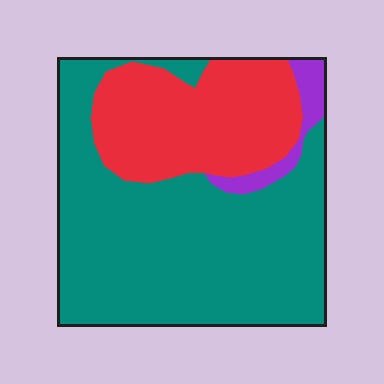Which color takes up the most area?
Teal, at roughly 65%.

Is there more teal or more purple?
Teal.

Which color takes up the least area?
Purple, at roughly 5%.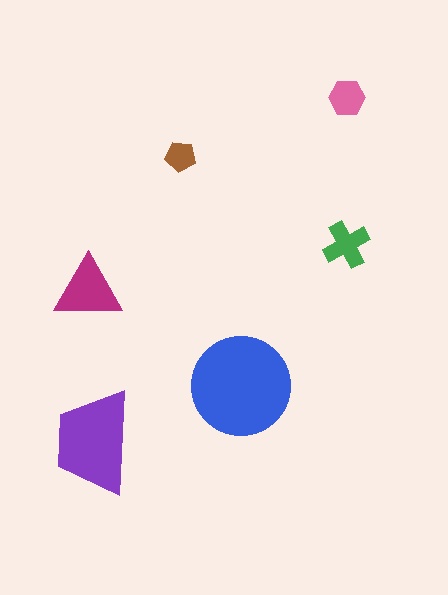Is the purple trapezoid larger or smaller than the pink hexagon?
Larger.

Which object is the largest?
The blue circle.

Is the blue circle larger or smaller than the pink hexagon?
Larger.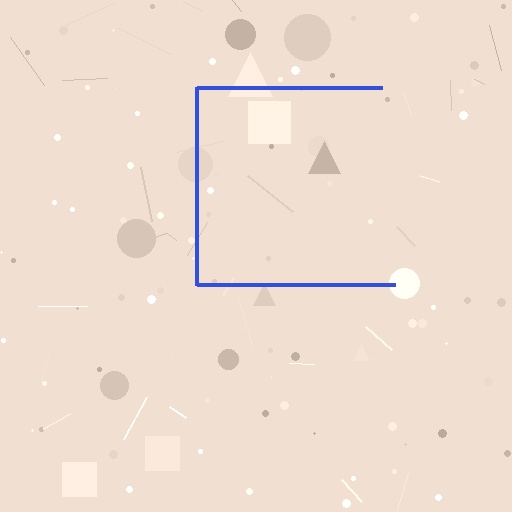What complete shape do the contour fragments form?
The contour fragments form a square.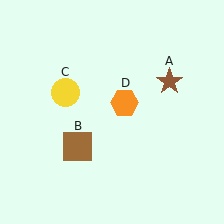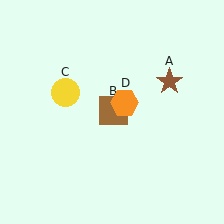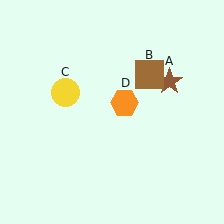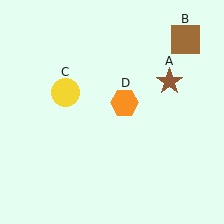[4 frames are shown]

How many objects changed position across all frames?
1 object changed position: brown square (object B).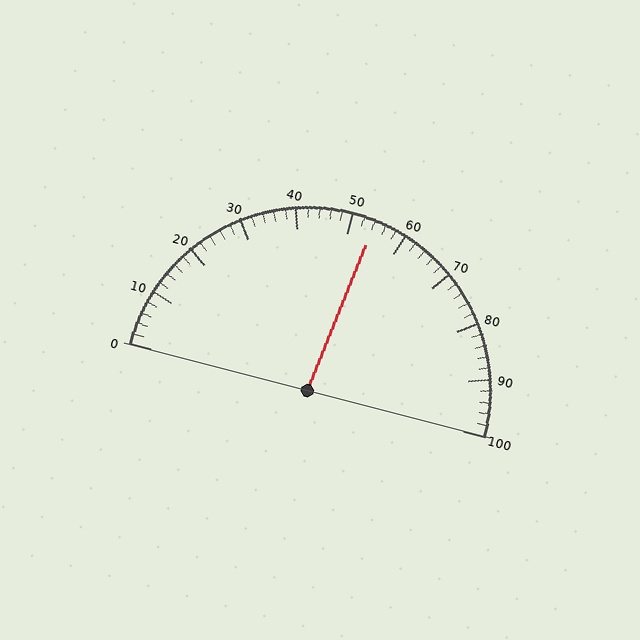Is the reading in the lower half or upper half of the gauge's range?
The reading is in the upper half of the range (0 to 100).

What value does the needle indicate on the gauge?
The needle indicates approximately 54.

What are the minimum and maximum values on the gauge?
The gauge ranges from 0 to 100.